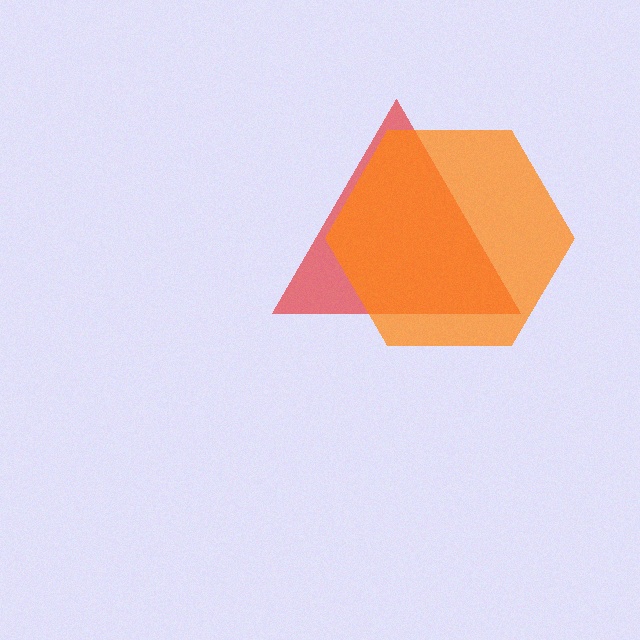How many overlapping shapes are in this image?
There are 2 overlapping shapes in the image.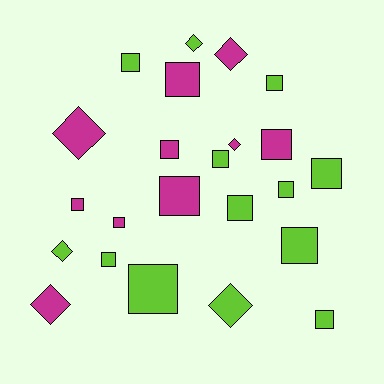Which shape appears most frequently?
Square, with 16 objects.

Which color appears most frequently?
Lime, with 13 objects.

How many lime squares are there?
There are 10 lime squares.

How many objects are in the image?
There are 23 objects.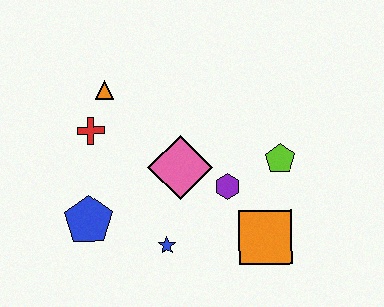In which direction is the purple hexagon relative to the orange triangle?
The purple hexagon is to the right of the orange triangle.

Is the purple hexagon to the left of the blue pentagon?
No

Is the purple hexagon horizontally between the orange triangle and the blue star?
No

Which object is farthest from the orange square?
The orange triangle is farthest from the orange square.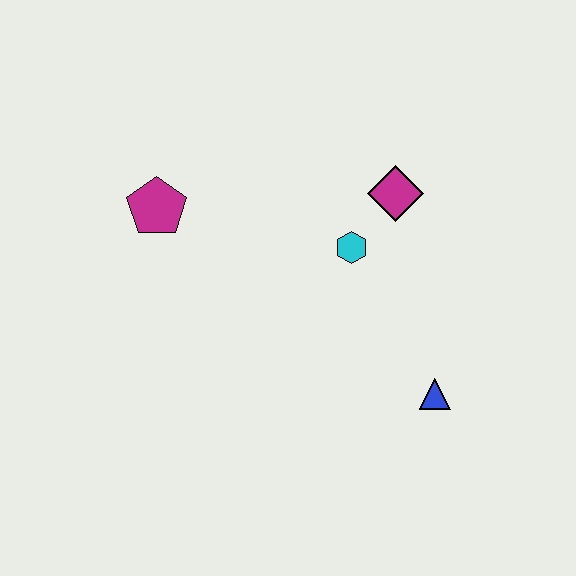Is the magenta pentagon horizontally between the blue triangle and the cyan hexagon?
No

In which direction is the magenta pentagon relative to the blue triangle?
The magenta pentagon is to the left of the blue triangle.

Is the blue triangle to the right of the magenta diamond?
Yes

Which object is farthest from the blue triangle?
The magenta pentagon is farthest from the blue triangle.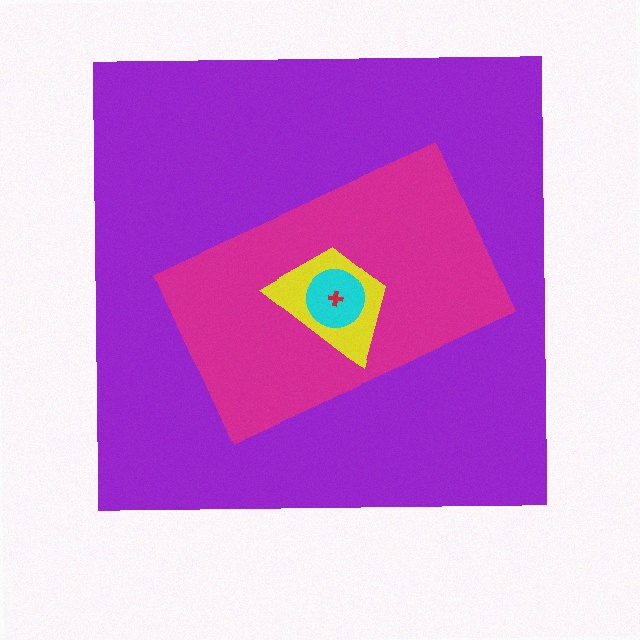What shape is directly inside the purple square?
The magenta rectangle.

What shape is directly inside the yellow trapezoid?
The cyan circle.